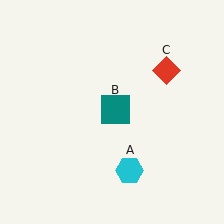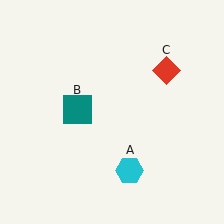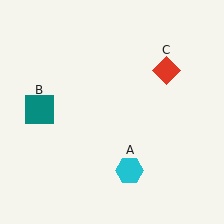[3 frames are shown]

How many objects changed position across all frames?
1 object changed position: teal square (object B).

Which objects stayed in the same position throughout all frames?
Cyan hexagon (object A) and red diamond (object C) remained stationary.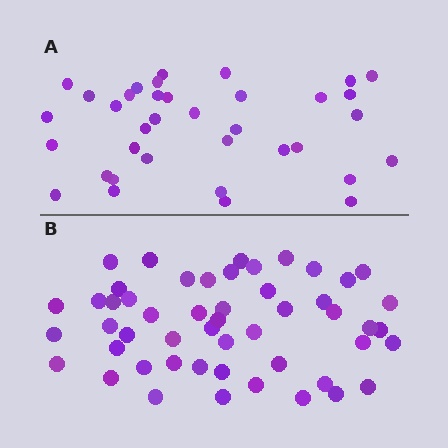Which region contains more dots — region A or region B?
Region B (the bottom region) has more dots.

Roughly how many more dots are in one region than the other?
Region B has approximately 15 more dots than region A.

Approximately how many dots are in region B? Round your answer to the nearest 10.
About 50 dots. (The exact count is 51, which rounds to 50.)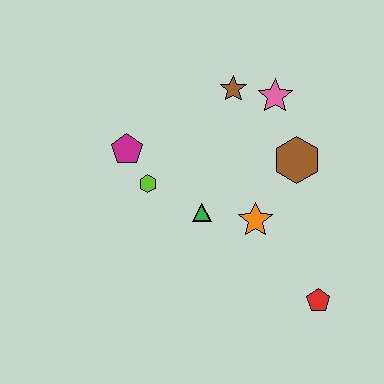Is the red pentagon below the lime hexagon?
Yes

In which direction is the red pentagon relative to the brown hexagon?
The red pentagon is below the brown hexagon.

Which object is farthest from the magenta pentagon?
The red pentagon is farthest from the magenta pentagon.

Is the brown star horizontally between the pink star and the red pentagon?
No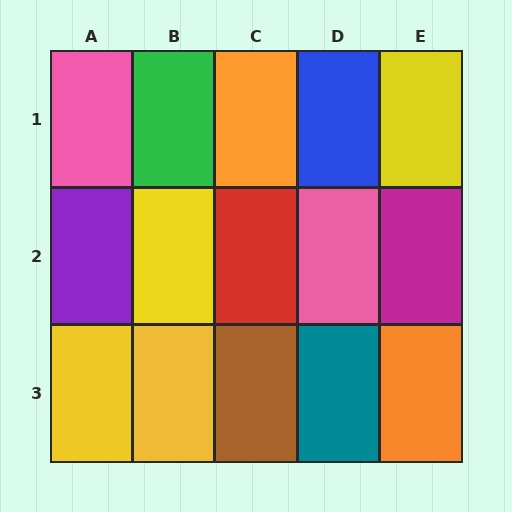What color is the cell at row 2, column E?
Magenta.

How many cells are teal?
1 cell is teal.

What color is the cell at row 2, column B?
Yellow.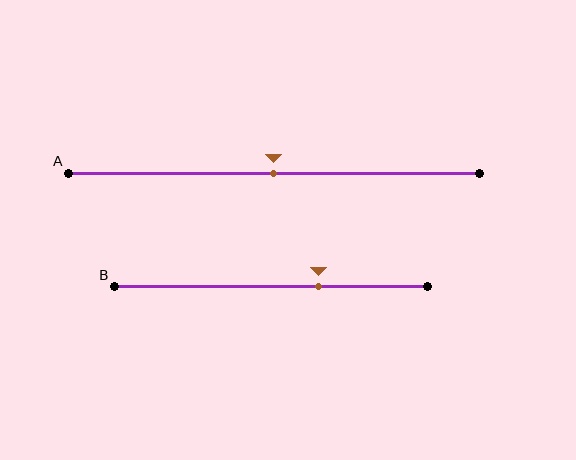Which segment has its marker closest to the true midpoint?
Segment A has its marker closest to the true midpoint.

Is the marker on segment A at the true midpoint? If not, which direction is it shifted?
Yes, the marker on segment A is at the true midpoint.